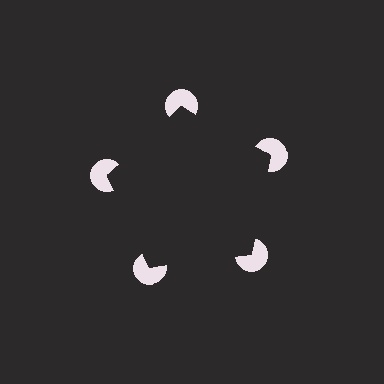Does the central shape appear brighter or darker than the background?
It typically appears slightly darker than the background, even though no actual brightness change is drawn.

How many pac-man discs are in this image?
There are 5 — one at each vertex of the illusory pentagon.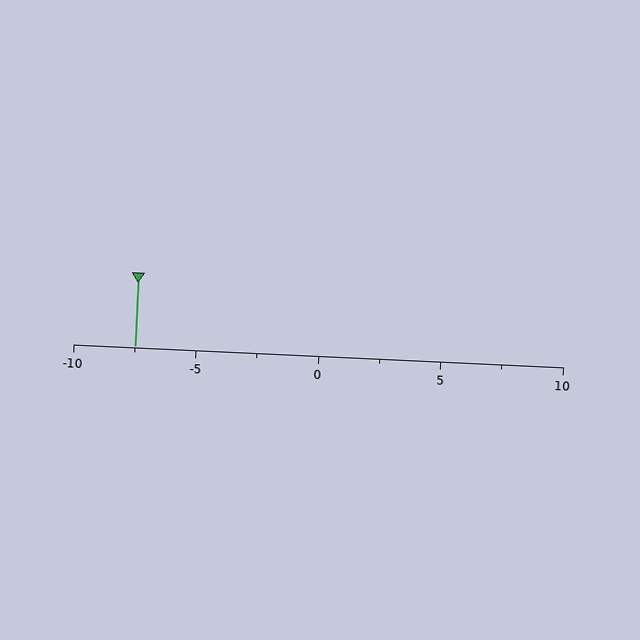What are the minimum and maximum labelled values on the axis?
The axis runs from -10 to 10.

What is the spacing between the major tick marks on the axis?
The major ticks are spaced 5 apart.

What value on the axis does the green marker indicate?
The marker indicates approximately -7.5.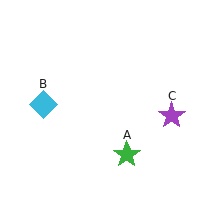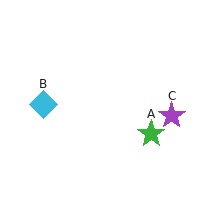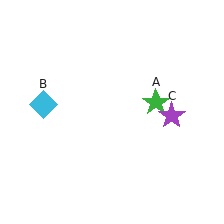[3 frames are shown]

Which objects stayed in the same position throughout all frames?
Cyan diamond (object B) and purple star (object C) remained stationary.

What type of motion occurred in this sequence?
The green star (object A) rotated counterclockwise around the center of the scene.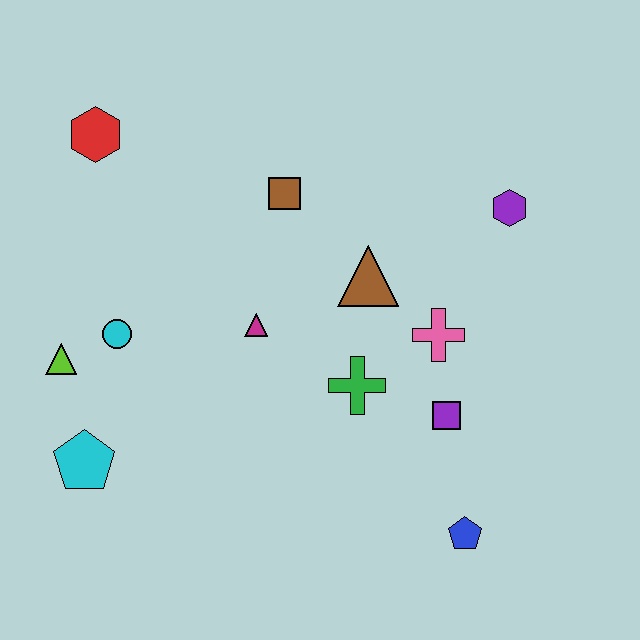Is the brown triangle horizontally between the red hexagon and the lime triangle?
No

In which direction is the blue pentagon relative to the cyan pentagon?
The blue pentagon is to the right of the cyan pentagon.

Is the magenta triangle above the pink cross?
Yes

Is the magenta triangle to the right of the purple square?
No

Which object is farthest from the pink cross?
The red hexagon is farthest from the pink cross.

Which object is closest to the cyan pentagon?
The lime triangle is closest to the cyan pentagon.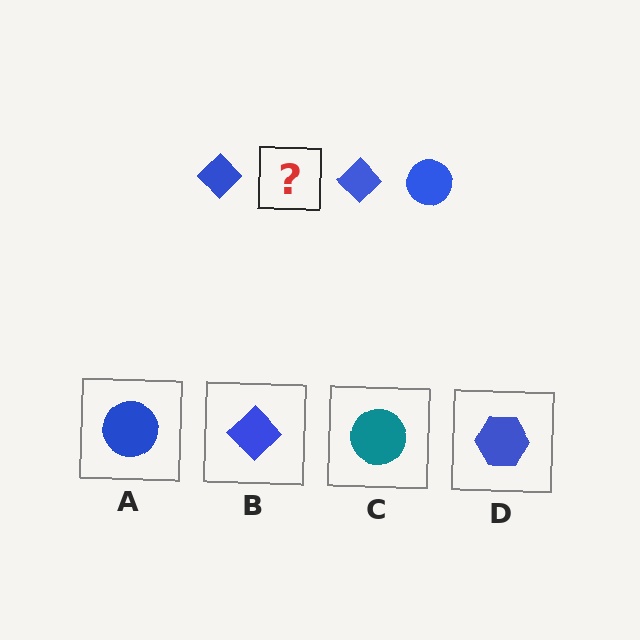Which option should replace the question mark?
Option A.